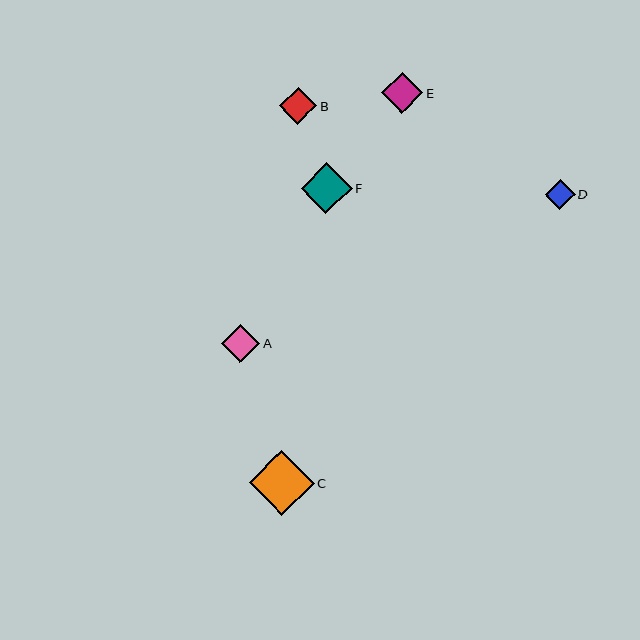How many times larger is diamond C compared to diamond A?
Diamond C is approximately 1.7 times the size of diamond A.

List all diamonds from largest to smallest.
From largest to smallest: C, F, E, A, B, D.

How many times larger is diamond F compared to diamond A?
Diamond F is approximately 1.3 times the size of diamond A.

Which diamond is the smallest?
Diamond D is the smallest with a size of approximately 30 pixels.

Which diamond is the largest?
Diamond C is the largest with a size of approximately 65 pixels.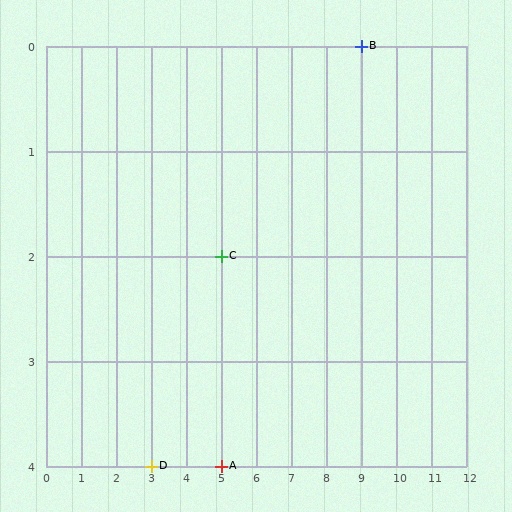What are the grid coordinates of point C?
Point C is at grid coordinates (5, 2).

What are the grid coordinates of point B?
Point B is at grid coordinates (9, 0).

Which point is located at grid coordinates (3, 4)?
Point D is at (3, 4).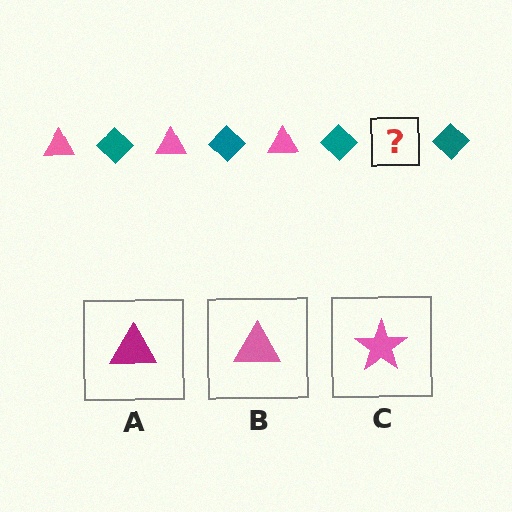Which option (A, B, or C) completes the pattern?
B.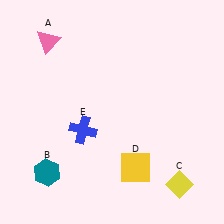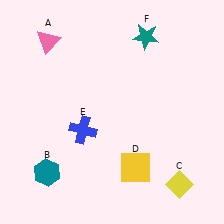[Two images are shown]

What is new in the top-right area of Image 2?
A teal star (F) was added in the top-right area of Image 2.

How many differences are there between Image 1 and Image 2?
There is 1 difference between the two images.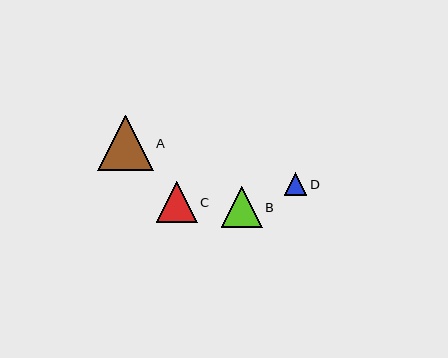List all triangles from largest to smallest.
From largest to smallest: A, C, B, D.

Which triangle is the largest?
Triangle A is the largest with a size of approximately 56 pixels.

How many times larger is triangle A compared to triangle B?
Triangle A is approximately 1.4 times the size of triangle B.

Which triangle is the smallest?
Triangle D is the smallest with a size of approximately 23 pixels.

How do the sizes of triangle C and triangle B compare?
Triangle C and triangle B are approximately the same size.